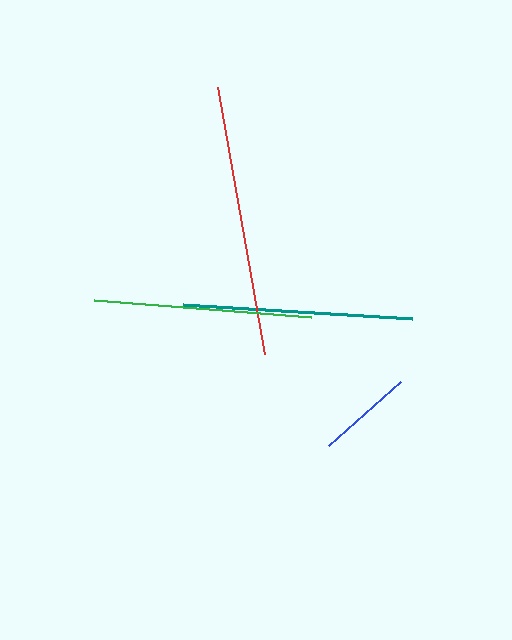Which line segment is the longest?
The red line is the longest at approximately 271 pixels.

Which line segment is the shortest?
The blue line is the shortest at approximately 97 pixels.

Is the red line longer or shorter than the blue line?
The red line is longer than the blue line.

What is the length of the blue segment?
The blue segment is approximately 97 pixels long.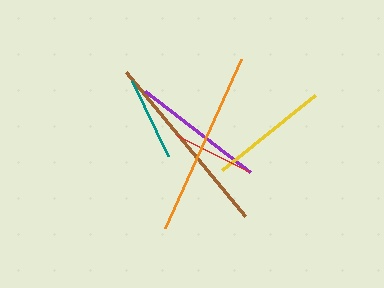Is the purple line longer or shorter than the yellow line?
The purple line is longer than the yellow line.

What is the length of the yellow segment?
The yellow segment is approximately 119 pixels long.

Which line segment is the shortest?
The red line is the shortest at approximately 81 pixels.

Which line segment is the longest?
The brown line is the longest at approximately 186 pixels.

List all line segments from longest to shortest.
From longest to shortest: brown, orange, purple, yellow, teal, red.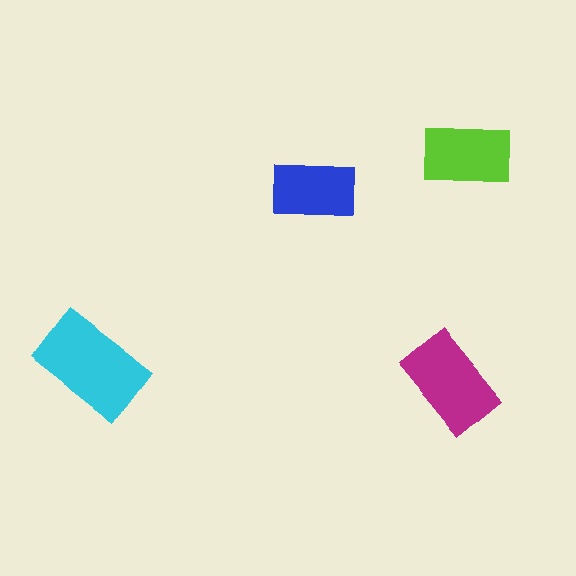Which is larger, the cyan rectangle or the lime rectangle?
The cyan one.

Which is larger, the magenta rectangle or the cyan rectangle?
The cyan one.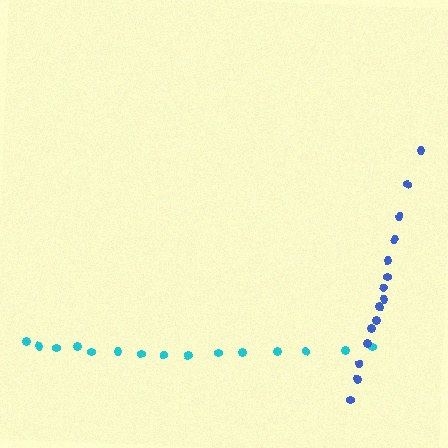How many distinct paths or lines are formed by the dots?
There are 2 distinct paths.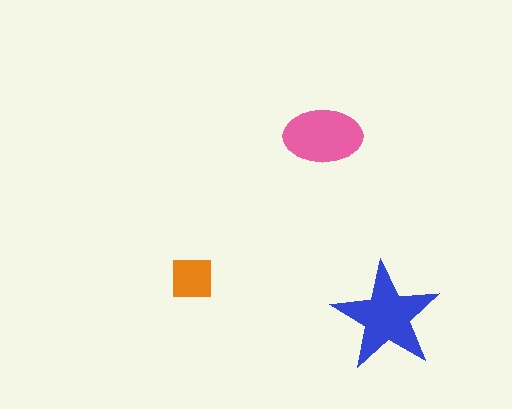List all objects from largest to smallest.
The blue star, the pink ellipse, the orange square.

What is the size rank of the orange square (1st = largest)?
3rd.